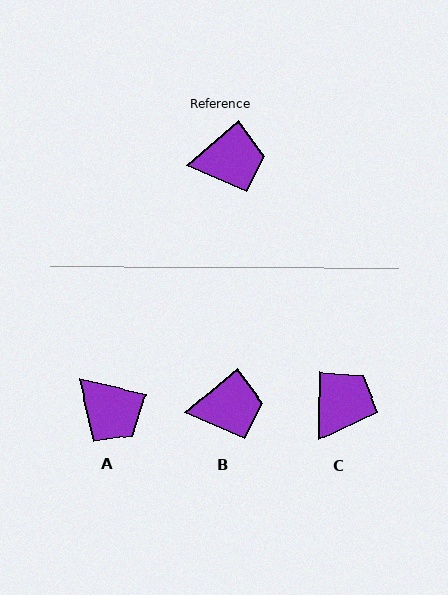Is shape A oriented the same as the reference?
No, it is off by about 54 degrees.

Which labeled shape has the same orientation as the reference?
B.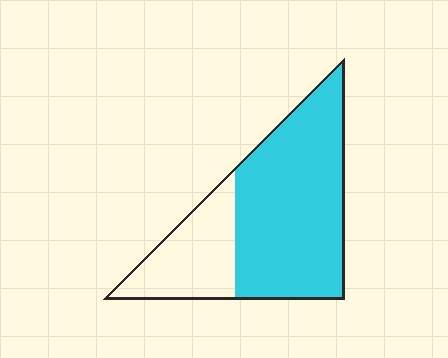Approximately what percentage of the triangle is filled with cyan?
Approximately 70%.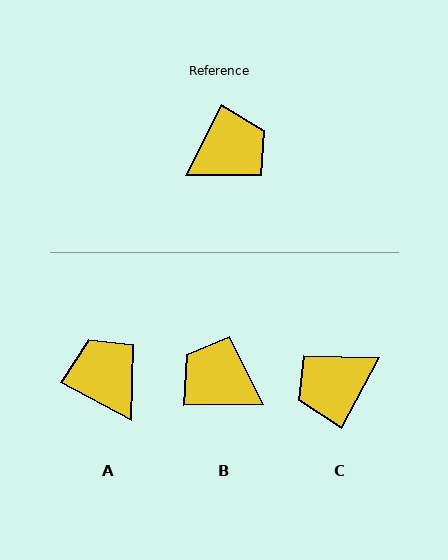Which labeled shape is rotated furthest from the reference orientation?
C, about 178 degrees away.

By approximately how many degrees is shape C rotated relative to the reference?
Approximately 178 degrees counter-clockwise.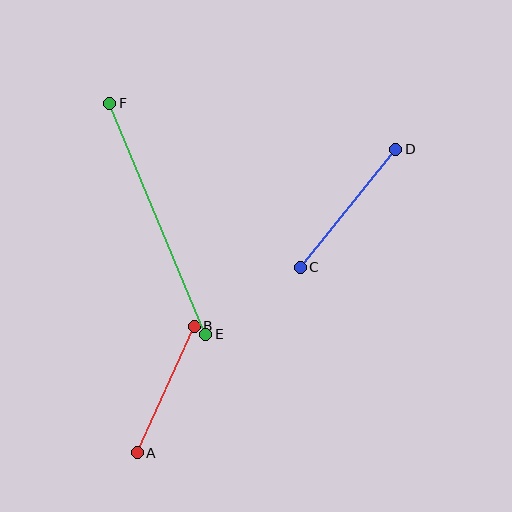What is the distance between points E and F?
The distance is approximately 250 pixels.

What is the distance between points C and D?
The distance is approximately 152 pixels.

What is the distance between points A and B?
The distance is approximately 139 pixels.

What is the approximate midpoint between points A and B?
The midpoint is at approximately (166, 390) pixels.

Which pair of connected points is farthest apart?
Points E and F are farthest apart.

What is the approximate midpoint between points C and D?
The midpoint is at approximately (348, 208) pixels.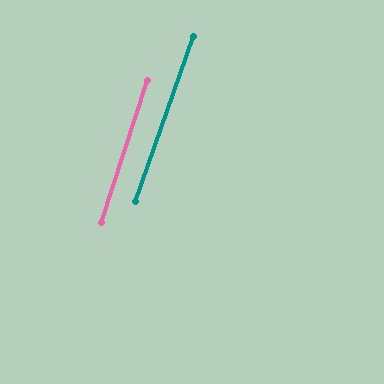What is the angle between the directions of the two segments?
Approximately 1 degree.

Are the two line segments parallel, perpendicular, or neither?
Parallel — their directions differ by only 1.2°.